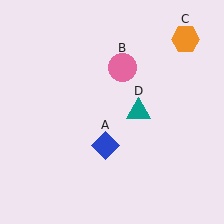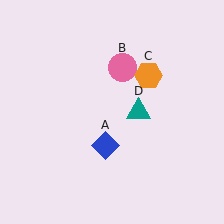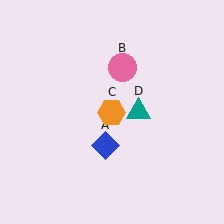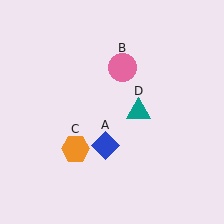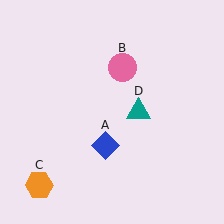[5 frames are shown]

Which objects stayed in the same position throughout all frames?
Blue diamond (object A) and pink circle (object B) and teal triangle (object D) remained stationary.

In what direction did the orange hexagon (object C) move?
The orange hexagon (object C) moved down and to the left.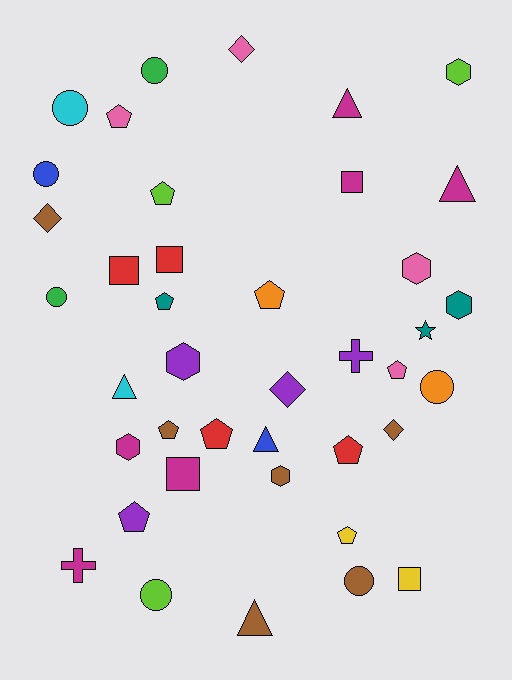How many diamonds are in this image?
There are 4 diamonds.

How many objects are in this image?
There are 40 objects.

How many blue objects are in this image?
There are 2 blue objects.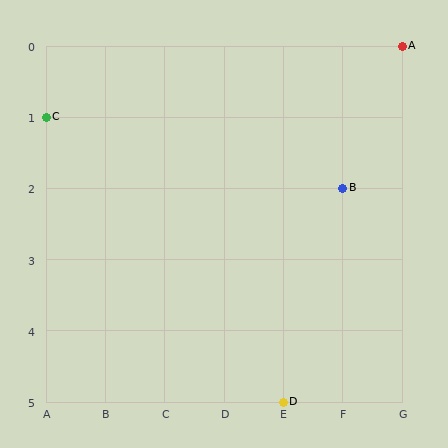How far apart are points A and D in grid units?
Points A and D are 2 columns and 5 rows apart (about 5.4 grid units diagonally).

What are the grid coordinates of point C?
Point C is at grid coordinates (A, 1).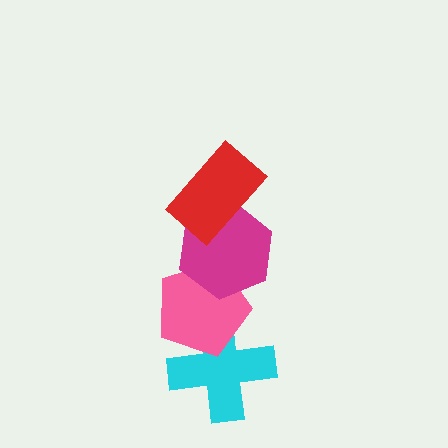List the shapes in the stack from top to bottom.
From top to bottom: the red rectangle, the magenta hexagon, the pink pentagon, the cyan cross.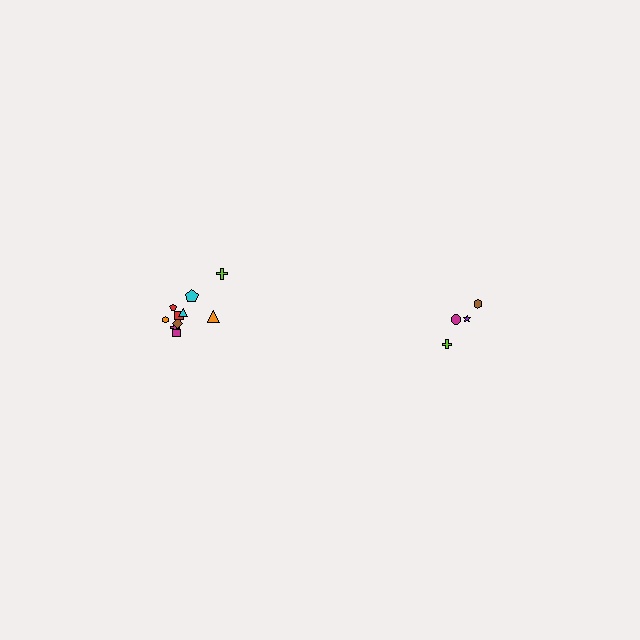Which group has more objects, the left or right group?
The left group.